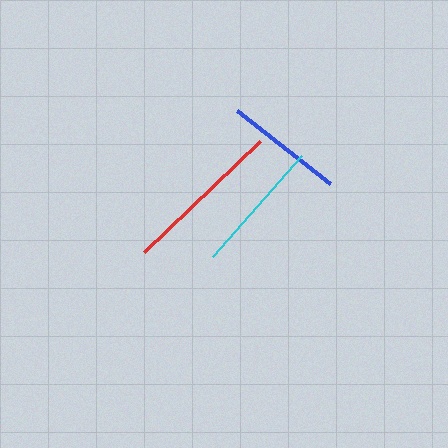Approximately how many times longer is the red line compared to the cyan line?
The red line is approximately 1.2 times the length of the cyan line.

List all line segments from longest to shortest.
From longest to shortest: red, cyan, blue.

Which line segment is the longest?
The red line is the longest at approximately 161 pixels.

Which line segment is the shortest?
The blue line is the shortest at approximately 118 pixels.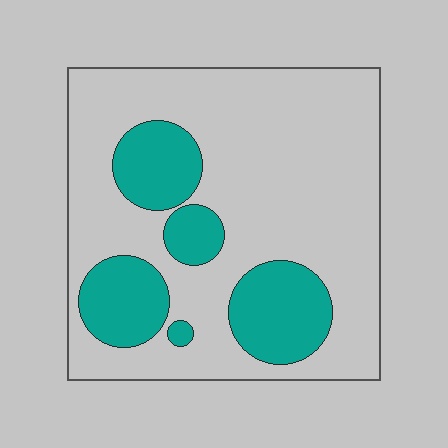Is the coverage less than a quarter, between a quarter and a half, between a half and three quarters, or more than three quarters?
Between a quarter and a half.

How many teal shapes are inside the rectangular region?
5.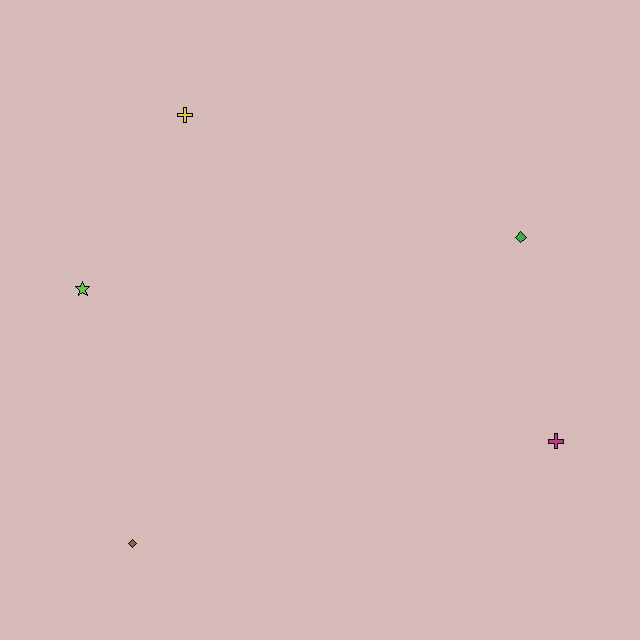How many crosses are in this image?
There are 2 crosses.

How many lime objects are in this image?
There is 1 lime object.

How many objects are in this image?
There are 5 objects.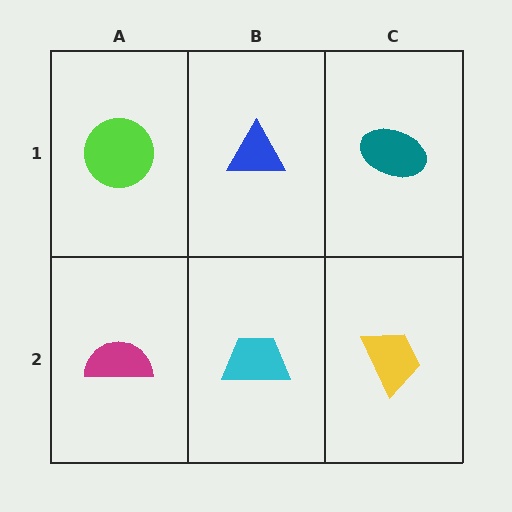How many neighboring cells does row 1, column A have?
2.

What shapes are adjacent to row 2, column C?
A teal ellipse (row 1, column C), a cyan trapezoid (row 2, column B).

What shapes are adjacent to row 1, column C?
A yellow trapezoid (row 2, column C), a blue triangle (row 1, column B).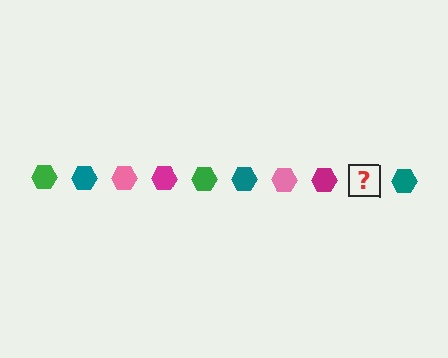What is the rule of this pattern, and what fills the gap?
The rule is that the pattern cycles through green, teal, pink, magenta hexagons. The gap should be filled with a green hexagon.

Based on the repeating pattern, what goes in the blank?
The blank should be a green hexagon.